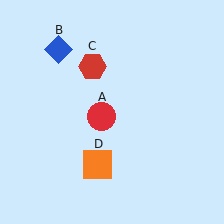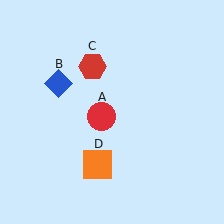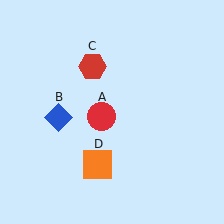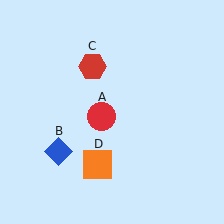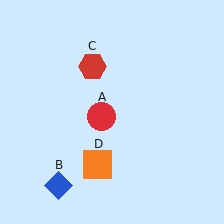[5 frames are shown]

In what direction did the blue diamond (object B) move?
The blue diamond (object B) moved down.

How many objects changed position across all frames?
1 object changed position: blue diamond (object B).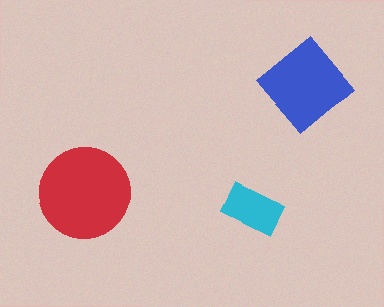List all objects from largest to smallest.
The red circle, the blue diamond, the cyan rectangle.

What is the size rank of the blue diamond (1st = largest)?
2nd.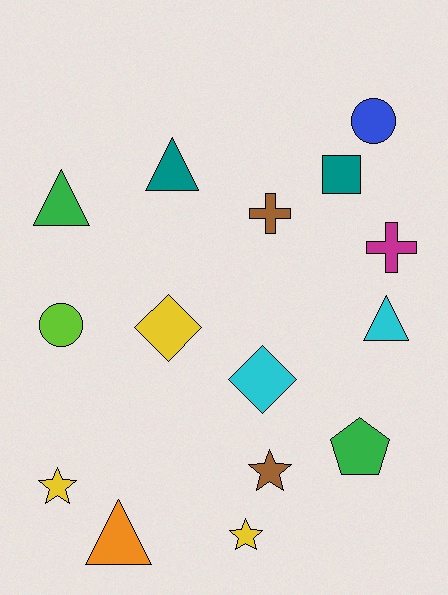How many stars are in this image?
There are 3 stars.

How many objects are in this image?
There are 15 objects.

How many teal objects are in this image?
There are 2 teal objects.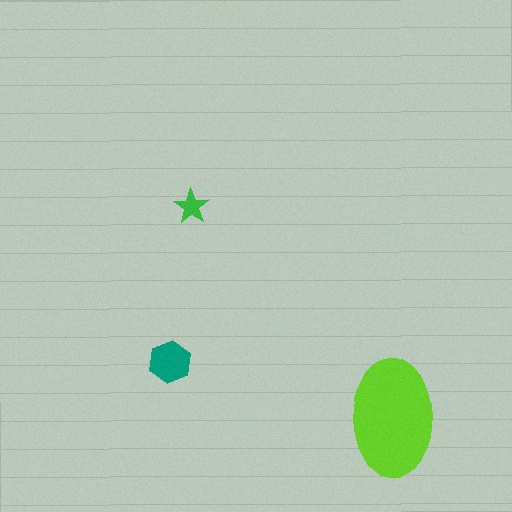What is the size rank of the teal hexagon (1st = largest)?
2nd.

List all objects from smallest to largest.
The green star, the teal hexagon, the lime ellipse.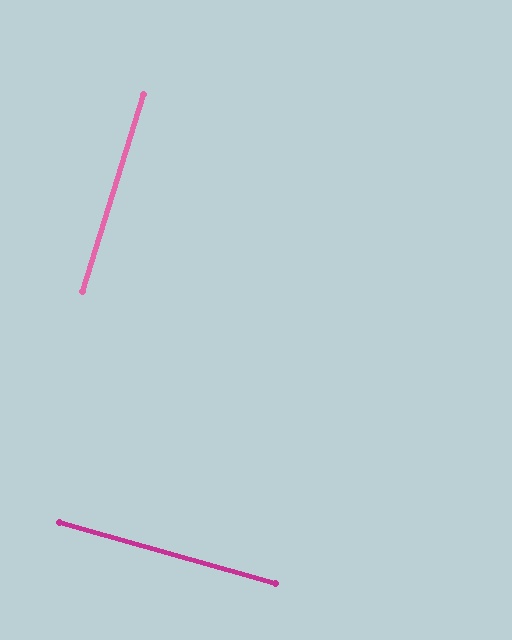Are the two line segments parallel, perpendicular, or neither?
Perpendicular — they meet at approximately 89°.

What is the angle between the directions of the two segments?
Approximately 89 degrees.